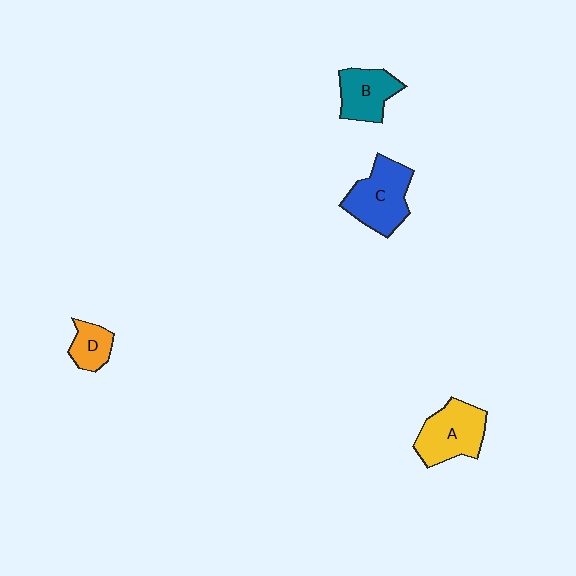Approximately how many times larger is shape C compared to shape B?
Approximately 1.3 times.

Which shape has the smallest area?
Shape D (orange).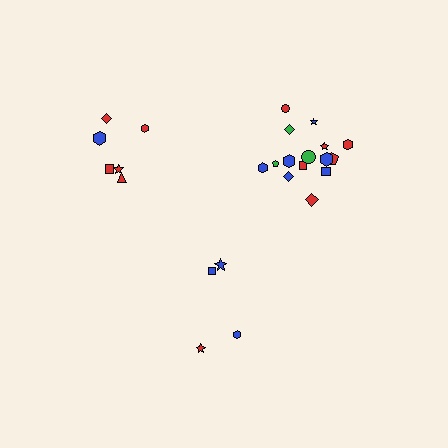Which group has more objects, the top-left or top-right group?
The top-right group.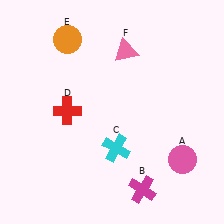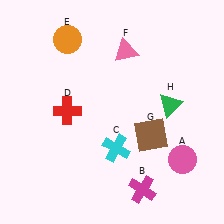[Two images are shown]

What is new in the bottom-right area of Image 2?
A brown square (G) was added in the bottom-right area of Image 2.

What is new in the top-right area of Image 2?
A green triangle (H) was added in the top-right area of Image 2.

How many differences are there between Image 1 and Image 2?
There are 2 differences between the two images.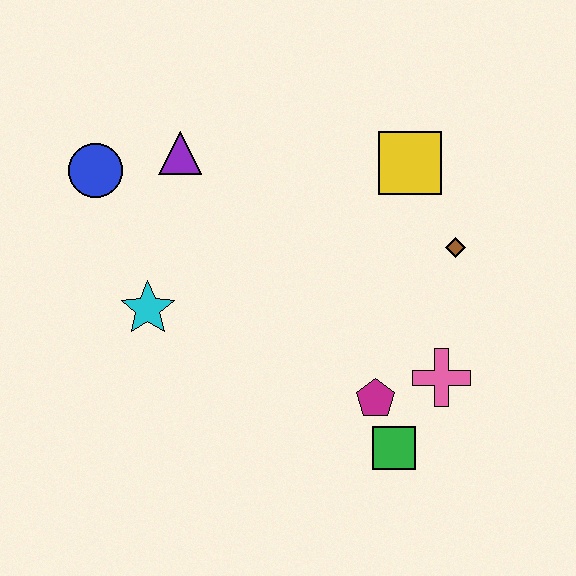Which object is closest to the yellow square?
The brown diamond is closest to the yellow square.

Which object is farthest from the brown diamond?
The blue circle is farthest from the brown diamond.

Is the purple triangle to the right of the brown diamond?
No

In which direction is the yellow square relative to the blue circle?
The yellow square is to the right of the blue circle.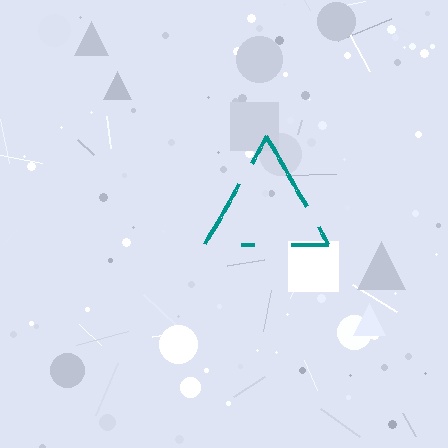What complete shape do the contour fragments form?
The contour fragments form a triangle.